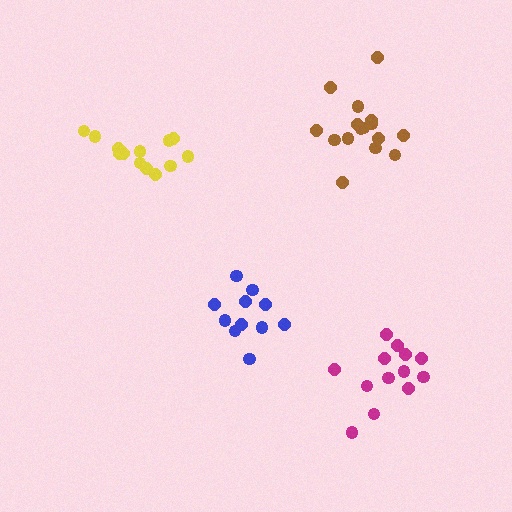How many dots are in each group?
Group 1: 13 dots, Group 2: 13 dots, Group 3: 11 dots, Group 4: 16 dots (53 total).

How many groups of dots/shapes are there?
There are 4 groups.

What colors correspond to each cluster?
The clusters are colored: yellow, magenta, blue, brown.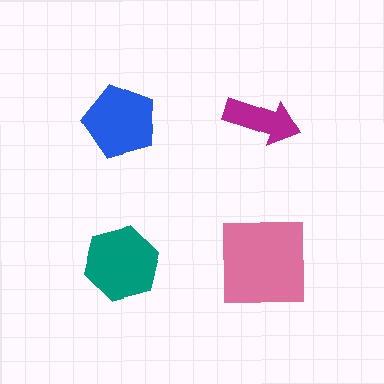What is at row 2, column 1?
A teal hexagon.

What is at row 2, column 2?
A pink square.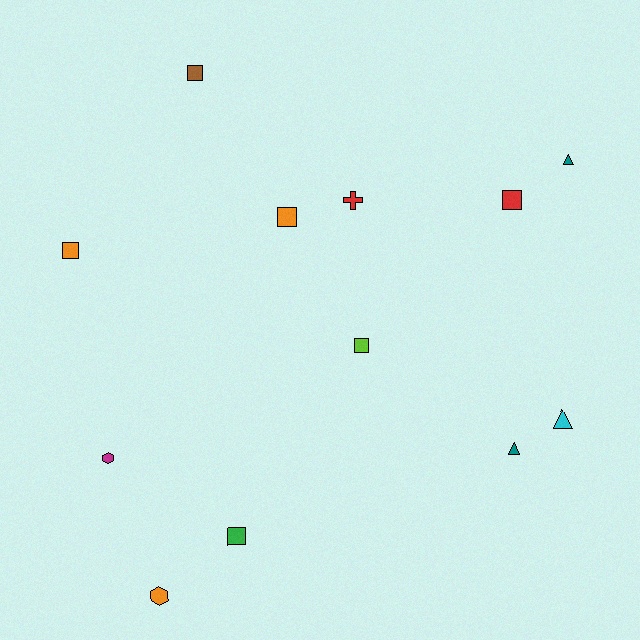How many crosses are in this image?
There is 1 cross.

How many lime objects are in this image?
There is 1 lime object.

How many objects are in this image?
There are 12 objects.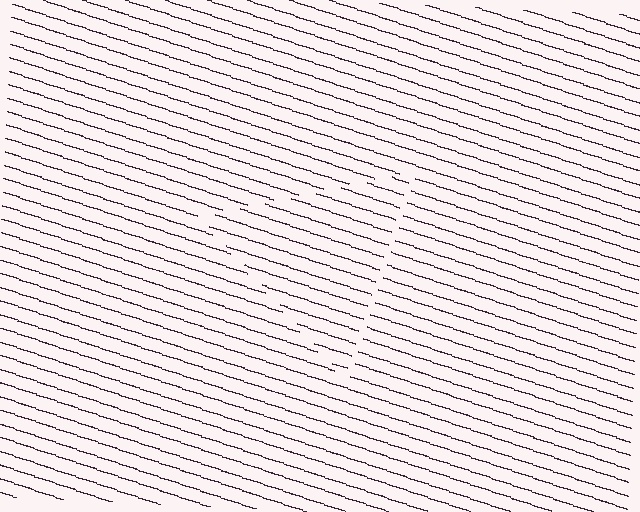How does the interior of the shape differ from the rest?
The interior of the shape contains the same grating, shifted by half a period — the contour is defined by the phase discontinuity where line-ends from the inner and outer gratings abut.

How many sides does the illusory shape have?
3 sides — the line-ends trace a triangle.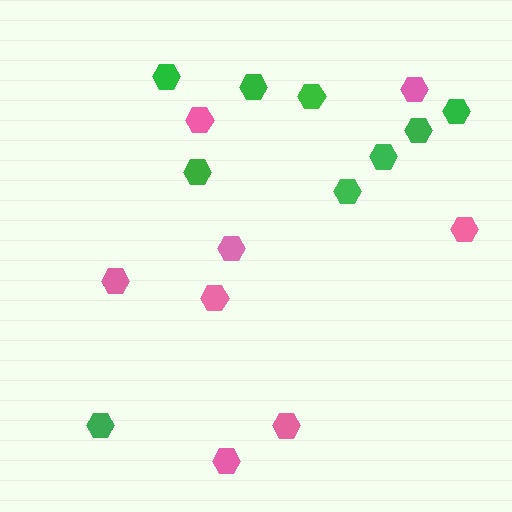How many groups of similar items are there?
There are 2 groups: one group of pink hexagons (8) and one group of green hexagons (9).